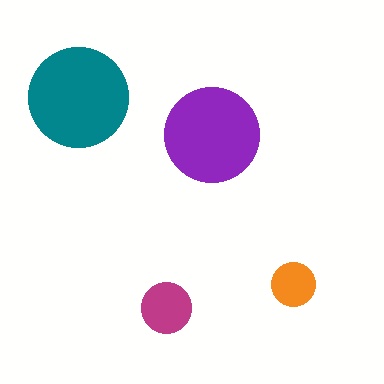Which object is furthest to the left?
The teal circle is leftmost.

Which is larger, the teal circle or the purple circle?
The teal one.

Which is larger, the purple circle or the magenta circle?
The purple one.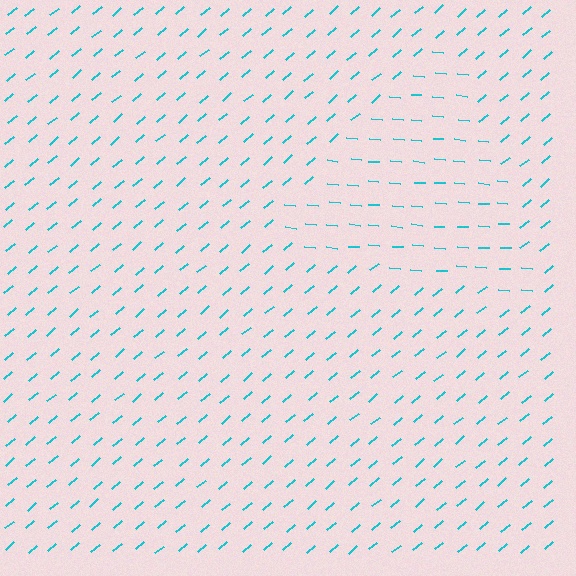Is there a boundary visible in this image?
Yes, there is a texture boundary formed by a change in line orientation.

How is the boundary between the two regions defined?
The boundary is defined purely by a change in line orientation (approximately 45 degrees difference). All lines are the same color and thickness.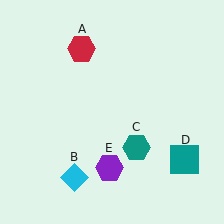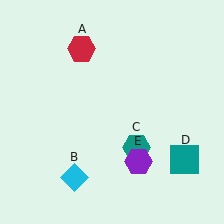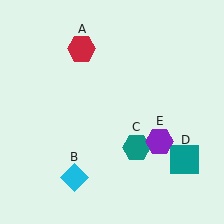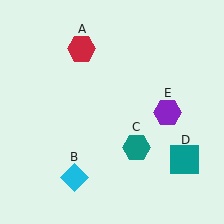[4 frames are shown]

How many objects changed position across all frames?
1 object changed position: purple hexagon (object E).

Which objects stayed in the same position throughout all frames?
Red hexagon (object A) and cyan diamond (object B) and teal hexagon (object C) and teal square (object D) remained stationary.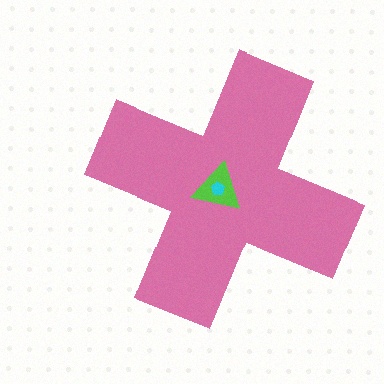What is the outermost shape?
The pink cross.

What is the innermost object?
The cyan pentagon.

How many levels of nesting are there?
3.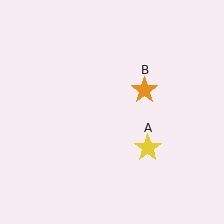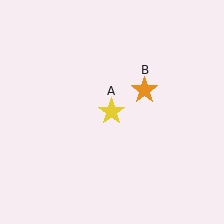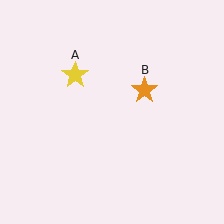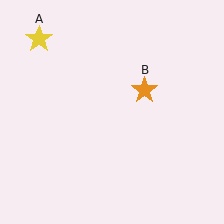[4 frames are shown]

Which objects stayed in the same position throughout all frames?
Orange star (object B) remained stationary.